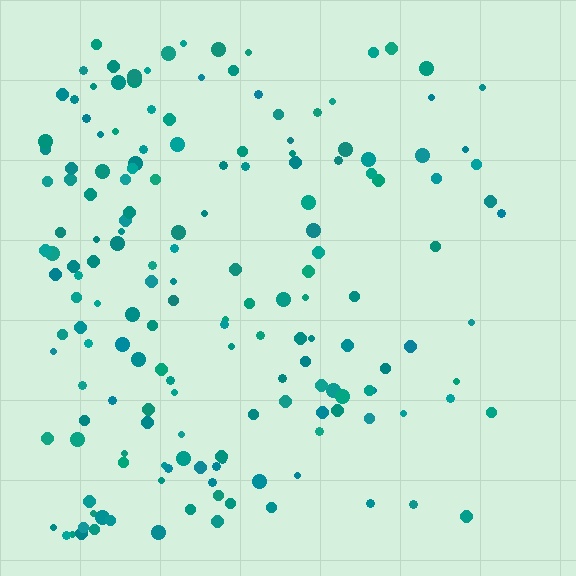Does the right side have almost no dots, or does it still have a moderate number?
Still a moderate number, just noticeably fewer than the left.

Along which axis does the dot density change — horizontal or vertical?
Horizontal.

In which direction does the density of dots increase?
From right to left, with the left side densest.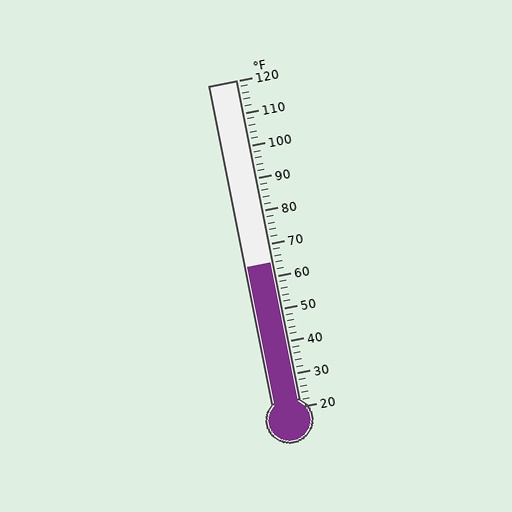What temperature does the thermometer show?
The thermometer shows approximately 64°F.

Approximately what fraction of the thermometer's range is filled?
The thermometer is filled to approximately 45% of its range.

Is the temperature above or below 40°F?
The temperature is above 40°F.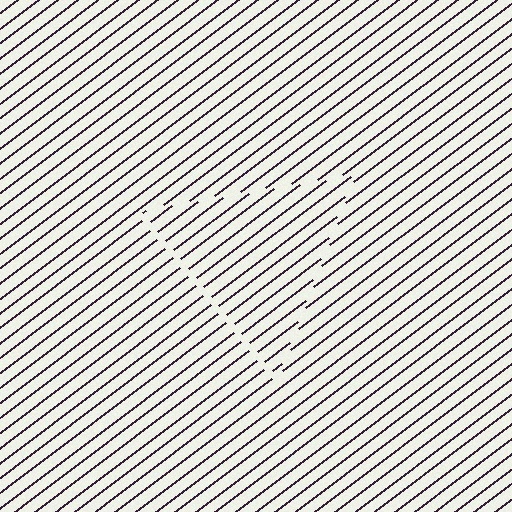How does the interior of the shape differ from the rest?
The interior of the shape contains the same grating, shifted by half a period — the contour is defined by the phase discontinuity where line-ends from the inner and outer gratings abut.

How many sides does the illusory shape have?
3 sides — the line-ends trace a triangle.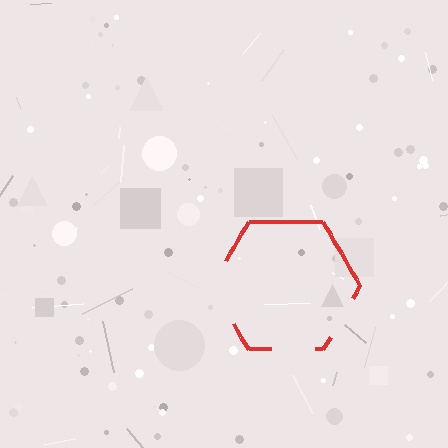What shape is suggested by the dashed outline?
The dashed outline suggests a hexagon.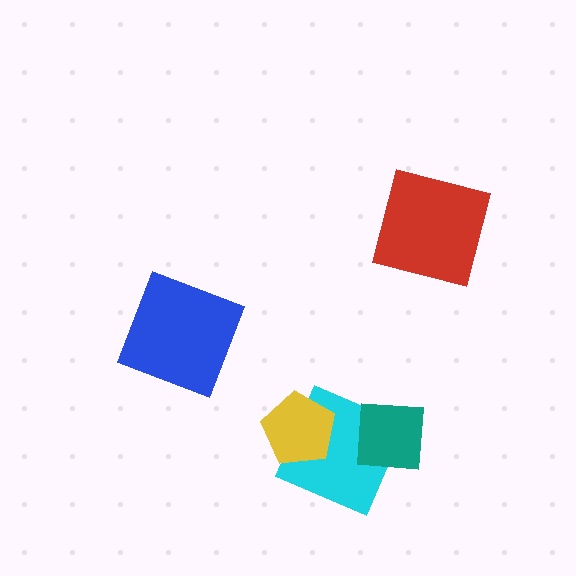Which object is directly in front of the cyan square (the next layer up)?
The teal square is directly in front of the cyan square.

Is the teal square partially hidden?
No, no other shape covers it.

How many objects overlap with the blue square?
0 objects overlap with the blue square.